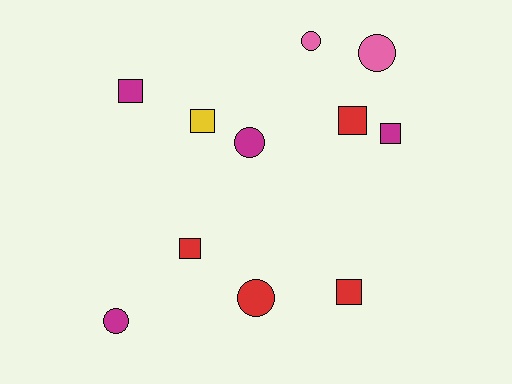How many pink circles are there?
There are 2 pink circles.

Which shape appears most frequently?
Square, with 6 objects.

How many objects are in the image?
There are 11 objects.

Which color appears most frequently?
Magenta, with 4 objects.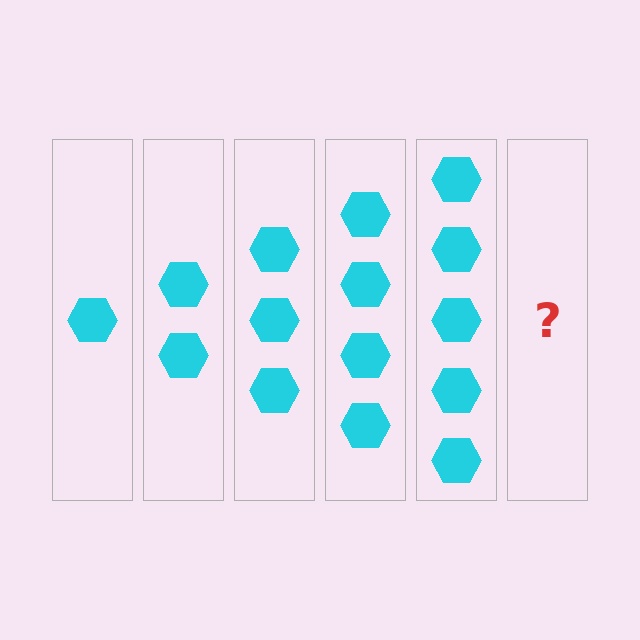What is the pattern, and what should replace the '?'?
The pattern is that each step adds one more hexagon. The '?' should be 6 hexagons.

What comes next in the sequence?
The next element should be 6 hexagons.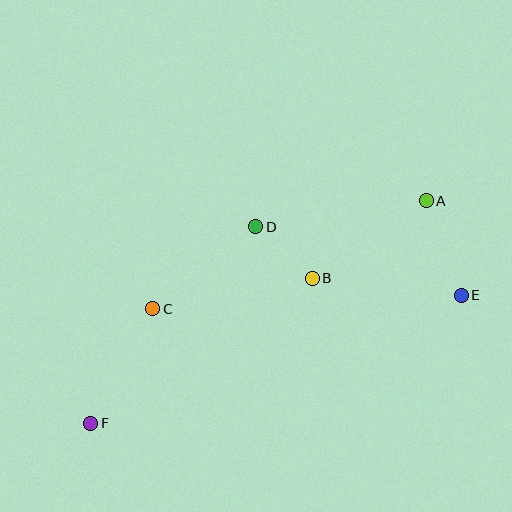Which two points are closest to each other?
Points B and D are closest to each other.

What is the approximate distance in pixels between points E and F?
The distance between E and F is approximately 392 pixels.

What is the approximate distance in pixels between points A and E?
The distance between A and E is approximately 101 pixels.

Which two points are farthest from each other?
Points A and F are farthest from each other.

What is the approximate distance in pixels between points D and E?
The distance between D and E is approximately 217 pixels.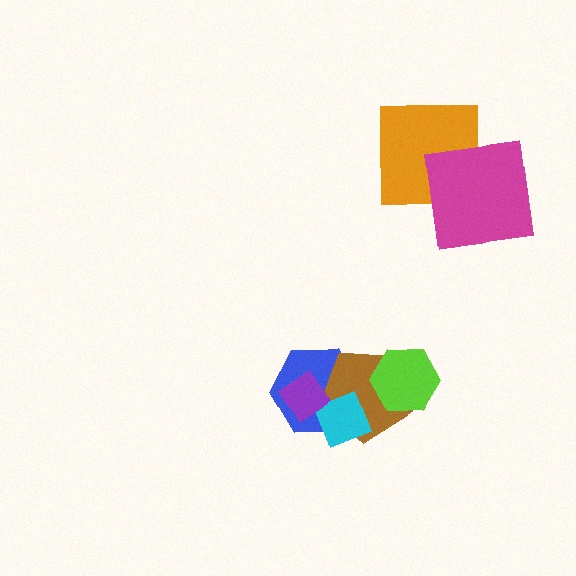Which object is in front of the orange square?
The magenta square is in front of the orange square.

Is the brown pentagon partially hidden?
Yes, it is partially covered by another shape.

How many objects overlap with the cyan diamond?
3 objects overlap with the cyan diamond.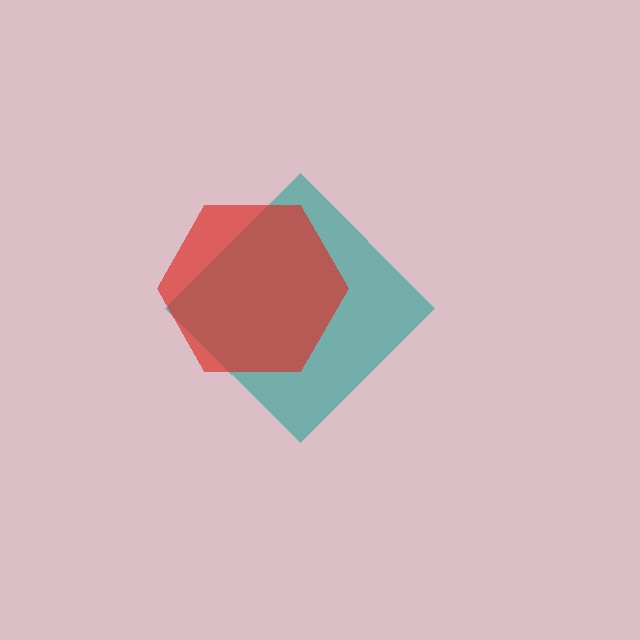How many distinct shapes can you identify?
There are 2 distinct shapes: a teal diamond, a red hexagon.